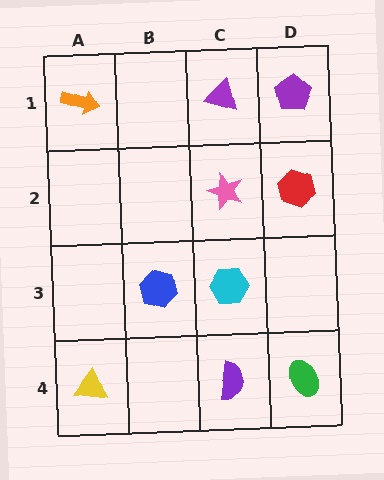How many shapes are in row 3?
2 shapes.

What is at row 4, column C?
A purple semicircle.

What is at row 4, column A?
A yellow triangle.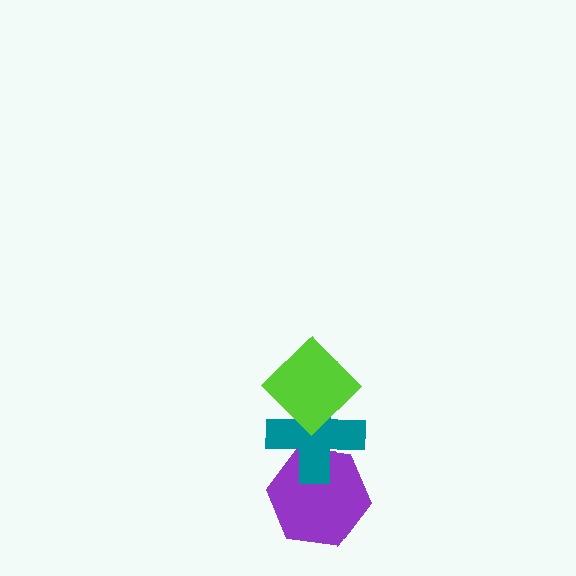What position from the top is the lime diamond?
The lime diamond is 1st from the top.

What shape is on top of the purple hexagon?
The teal cross is on top of the purple hexagon.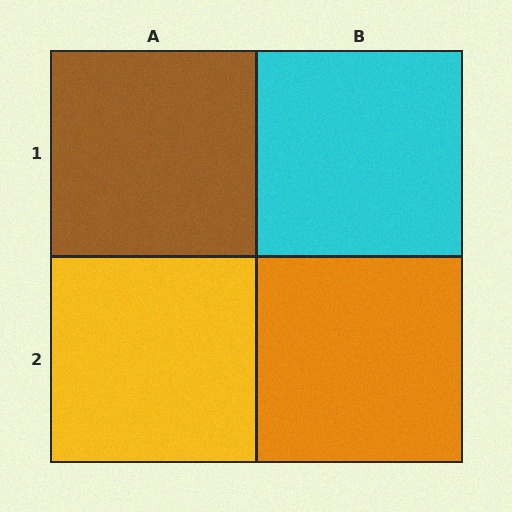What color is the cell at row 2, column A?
Yellow.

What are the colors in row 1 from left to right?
Brown, cyan.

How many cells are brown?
1 cell is brown.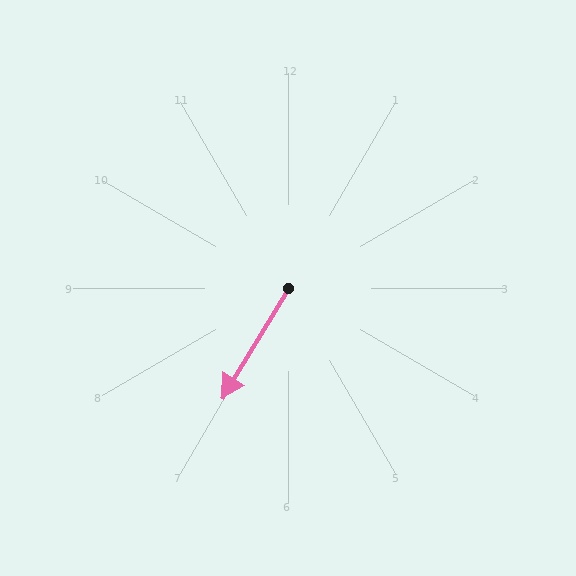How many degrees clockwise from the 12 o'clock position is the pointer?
Approximately 211 degrees.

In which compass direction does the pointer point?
Southwest.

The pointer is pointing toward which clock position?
Roughly 7 o'clock.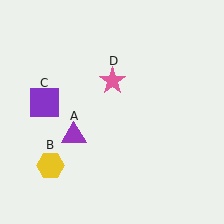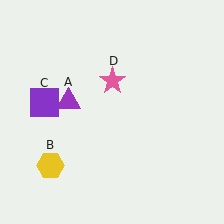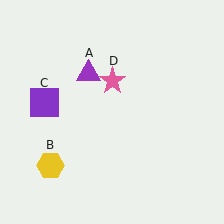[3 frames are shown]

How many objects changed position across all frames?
1 object changed position: purple triangle (object A).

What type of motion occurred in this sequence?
The purple triangle (object A) rotated clockwise around the center of the scene.